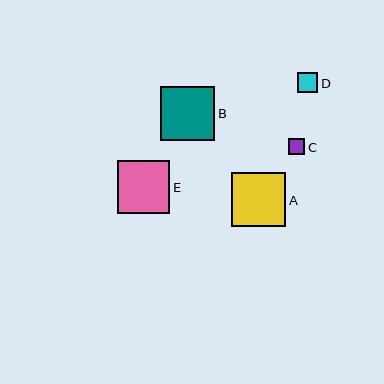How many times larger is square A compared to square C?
Square A is approximately 3.2 times the size of square C.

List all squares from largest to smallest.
From largest to smallest: B, A, E, D, C.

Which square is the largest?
Square B is the largest with a size of approximately 54 pixels.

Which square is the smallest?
Square C is the smallest with a size of approximately 17 pixels.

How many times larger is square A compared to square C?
Square A is approximately 3.2 times the size of square C.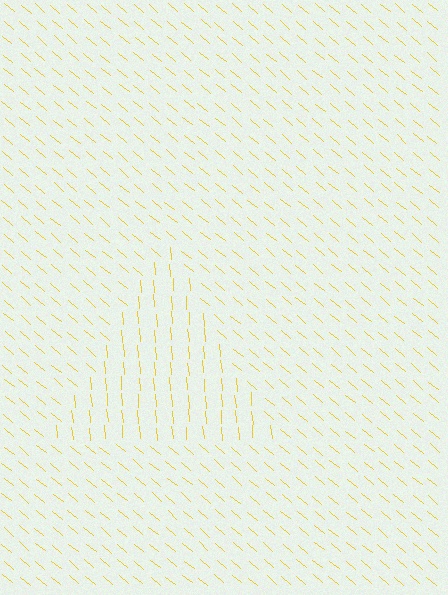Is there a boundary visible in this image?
Yes, there is a texture boundary formed by a change in line orientation.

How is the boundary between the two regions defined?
The boundary is defined purely by a change in line orientation (approximately 45 degrees difference). All lines are the same color and thickness.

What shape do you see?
I see a triangle.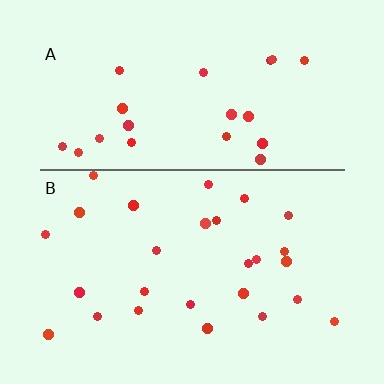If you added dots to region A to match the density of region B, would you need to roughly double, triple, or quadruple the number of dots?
Approximately double.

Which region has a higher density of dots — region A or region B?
B (the bottom).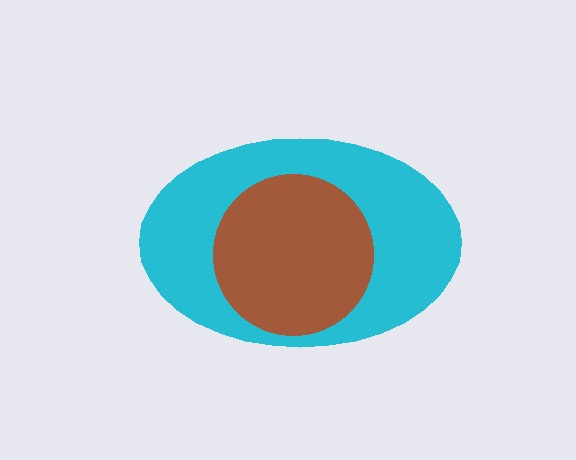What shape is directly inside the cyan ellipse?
The brown circle.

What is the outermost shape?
The cyan ellipse.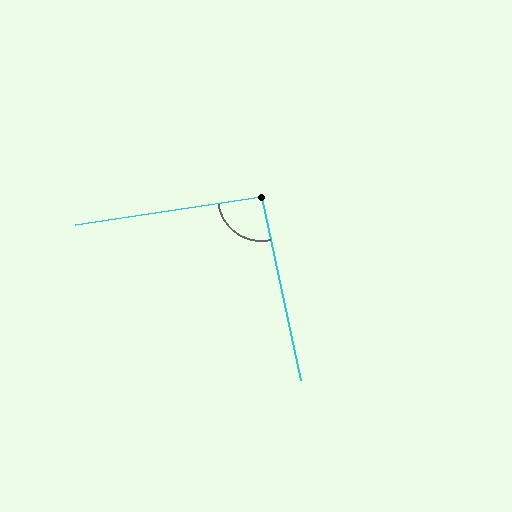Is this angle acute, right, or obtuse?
It is approximately a right angle.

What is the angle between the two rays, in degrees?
Approximately 94 degrees.